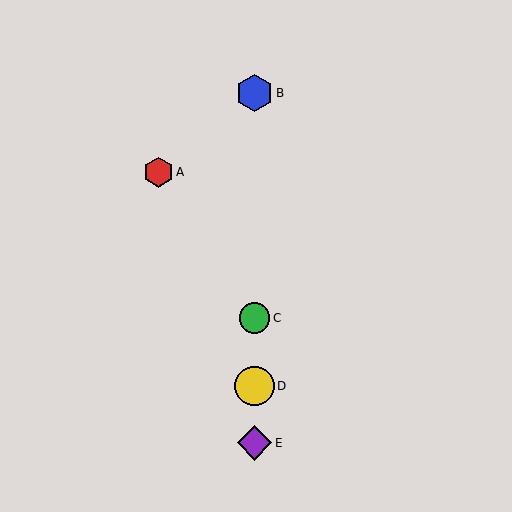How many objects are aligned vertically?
4 objects (B, C, D, E) are aligned vertically.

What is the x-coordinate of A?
Object A is at x≈159.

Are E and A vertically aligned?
No, E is at x≈254 and A is at x≈159.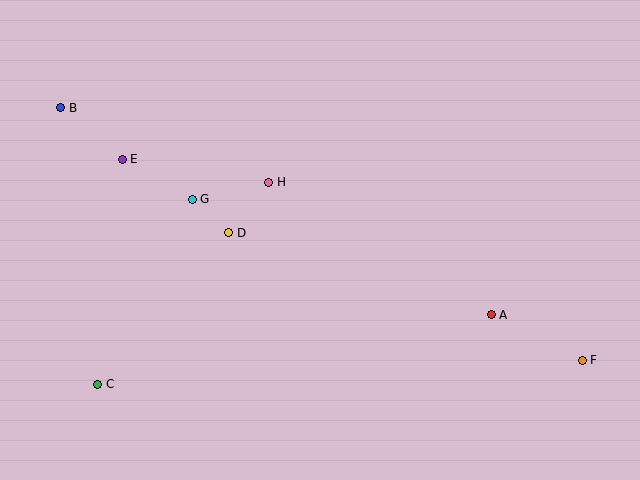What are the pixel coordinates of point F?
Point F is at (582, 360).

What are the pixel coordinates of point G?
Point G is at (192, 199).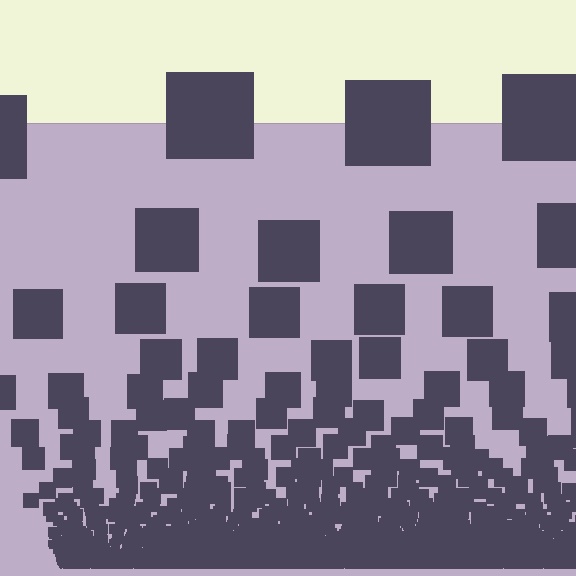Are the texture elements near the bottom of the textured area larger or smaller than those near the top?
Smaller. The gradient is inverted — elements near the bottom are smaller and denser.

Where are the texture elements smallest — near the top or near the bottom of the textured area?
Near the bottom.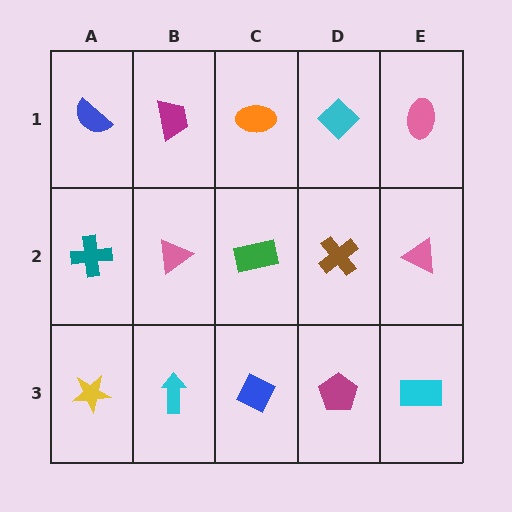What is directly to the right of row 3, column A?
A cyan arrow.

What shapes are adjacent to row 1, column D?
A brown cross (row 2, column D), an orange ellipse (row 1, column C), a pink ellipse (row 1, column E).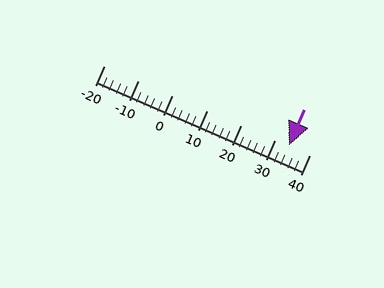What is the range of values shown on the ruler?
The ruler shows values from -20 to 40.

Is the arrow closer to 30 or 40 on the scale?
The arrow is closer to 30.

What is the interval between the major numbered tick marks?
The major tick marks are spaced 10 units apart.